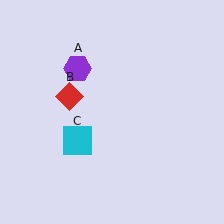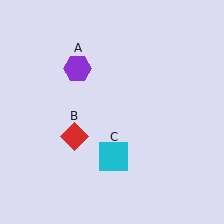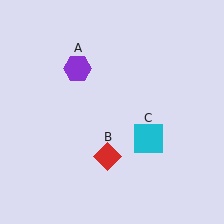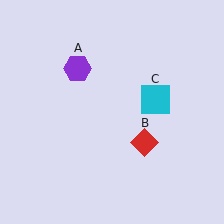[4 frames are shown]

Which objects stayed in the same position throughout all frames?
Purple hexagon (object A) remained stationary.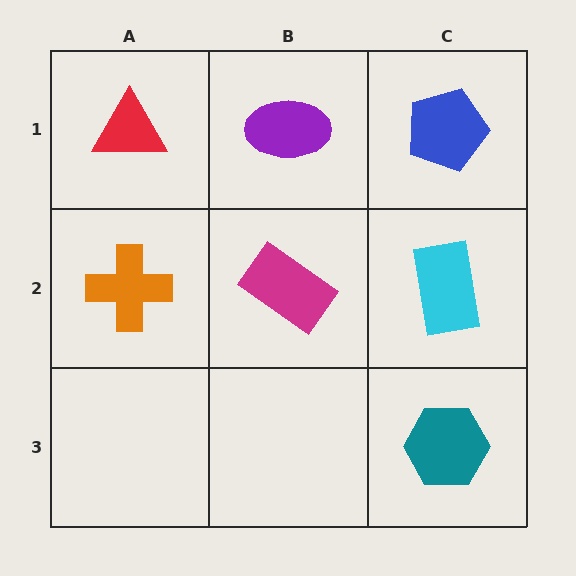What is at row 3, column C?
A teal hexagon.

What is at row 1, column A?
A red triangle.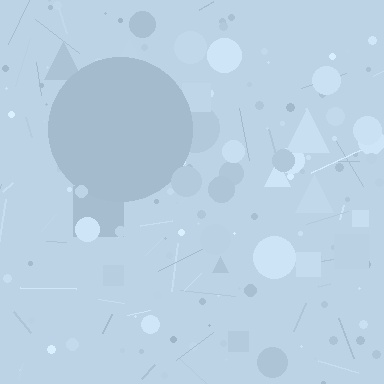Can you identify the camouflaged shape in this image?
The camouflaged shape is a circle.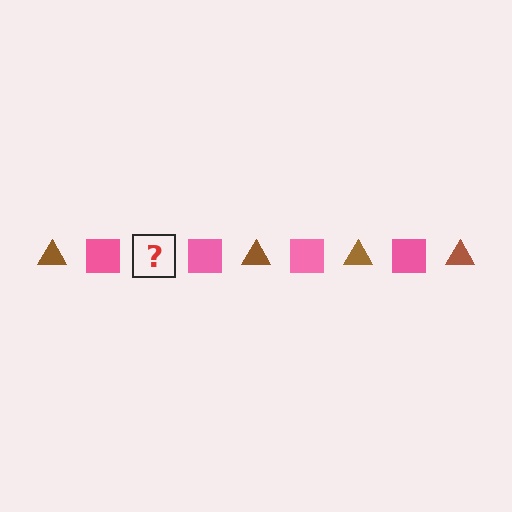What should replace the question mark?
The question mark should be replaced with a brown triangle.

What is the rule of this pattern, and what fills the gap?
The rule is that the pattern alternates between brown triangle and pink square. The gap should be filled with a brown triangle.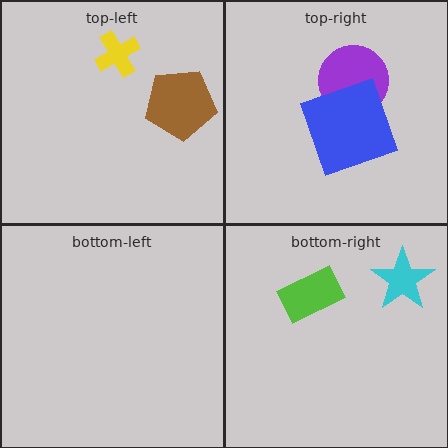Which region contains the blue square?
The top-right region.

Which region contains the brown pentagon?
The top-left region.